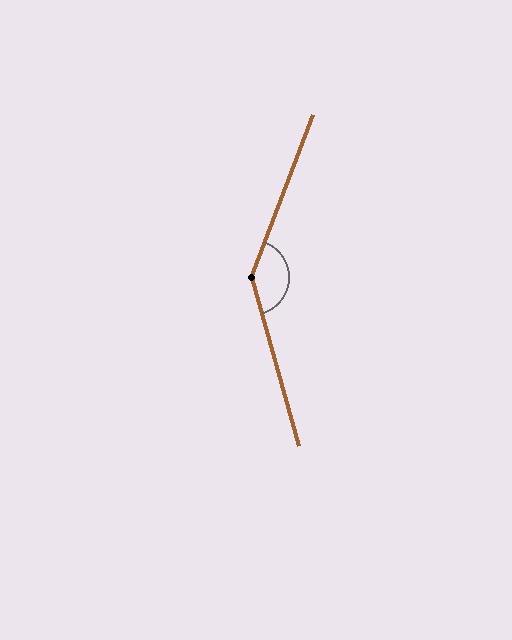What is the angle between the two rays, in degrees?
Approximately 144 degrees.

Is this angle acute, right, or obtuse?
It is obtuse.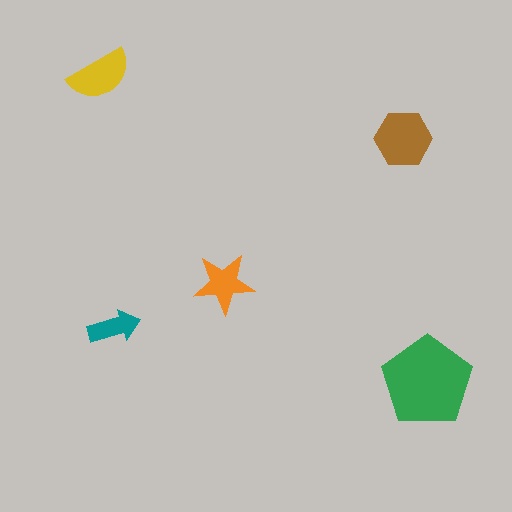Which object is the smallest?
The teal arrow.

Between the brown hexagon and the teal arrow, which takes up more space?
The brown hexagon.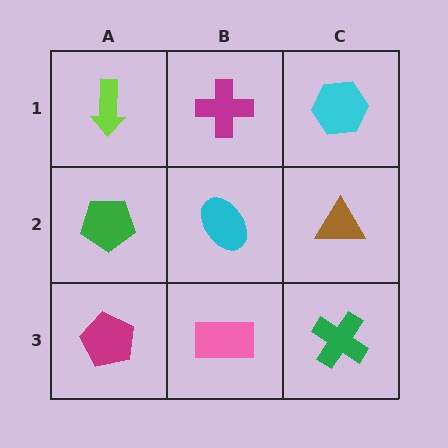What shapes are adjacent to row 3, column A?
A green pentagon (row 2, column A), a pink rectangle (row 3, column B).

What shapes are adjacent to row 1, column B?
A cyan ellipse (row 2, column B), a lime arrow (row 1, column A), a cyan hexagon (row 1, column C).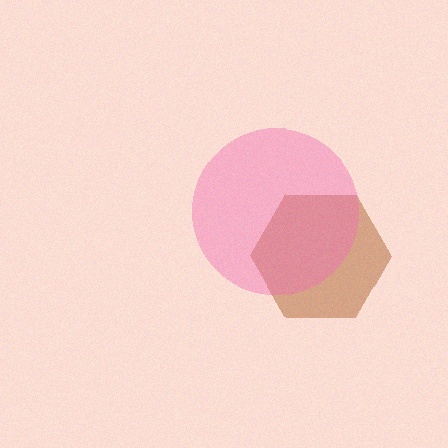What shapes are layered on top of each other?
The layered shapes are: a brown hexagon, a pink circle.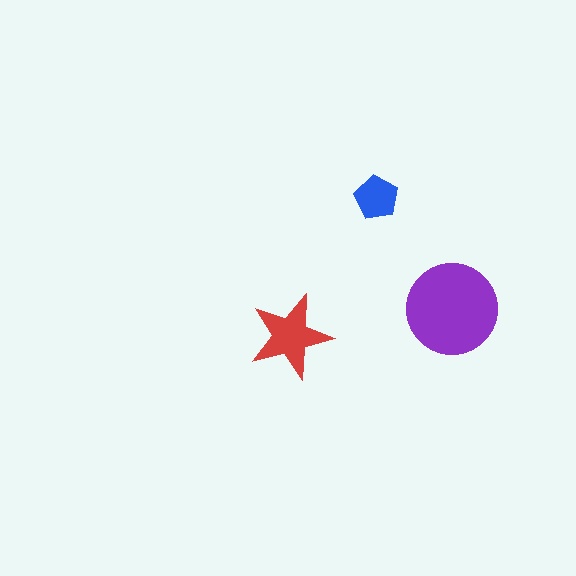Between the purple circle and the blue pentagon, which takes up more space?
The purple circle.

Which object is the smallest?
The blue pentagon.